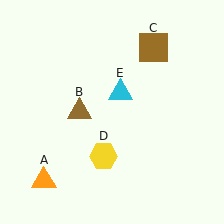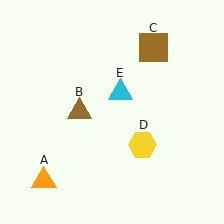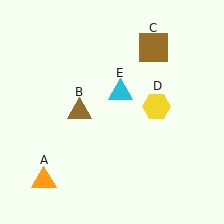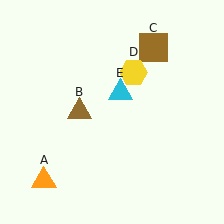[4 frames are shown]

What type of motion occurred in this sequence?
The yellow hexagon (object D) rotated counterclockwise around the center of the scene.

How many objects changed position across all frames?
1 object changed position: yellow hexagon (object D).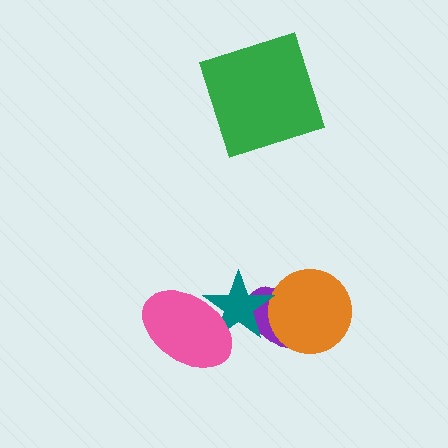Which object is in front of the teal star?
The pink ellipse is in front of the teal star.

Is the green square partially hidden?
No, no other shape covers it.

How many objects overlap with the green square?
0 objects overlap with the green square.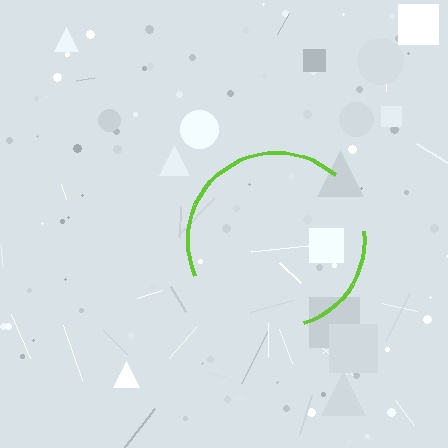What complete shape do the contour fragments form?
The contour fragments form a circle.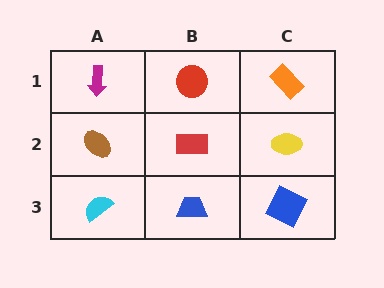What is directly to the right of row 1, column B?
An orange rectangle.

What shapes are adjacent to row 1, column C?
A yellow ellipse (row 2, column C), a red circle (row 1, column B).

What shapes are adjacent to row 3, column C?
A yellow ellipse (row 2, column C), a blue trapezoid (row 3, column B).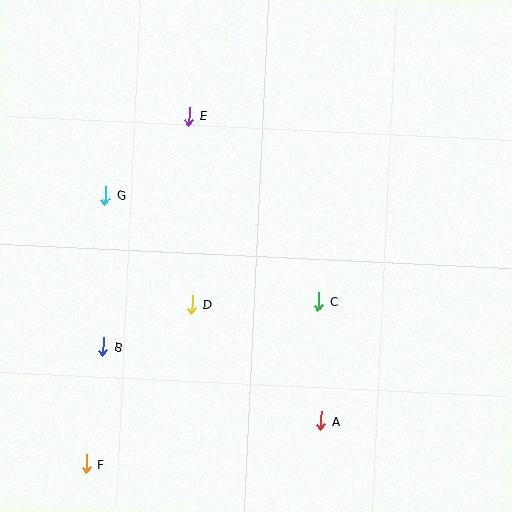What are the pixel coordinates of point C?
Point C is at (319, 301).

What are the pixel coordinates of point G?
Point G is at (105, 195).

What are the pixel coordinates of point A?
Point A is at (321, 421).